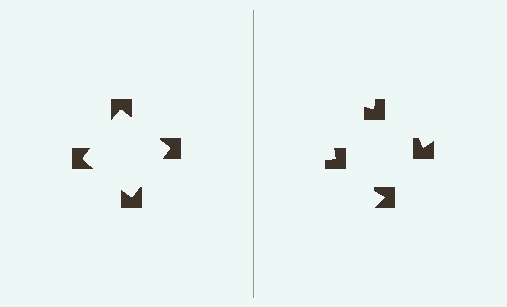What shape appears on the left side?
An illusory square.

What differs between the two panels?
The notched squares are positioned identically on both sides; only the wedge orientations differ. On the left they align to a square; on the right they are misaligned.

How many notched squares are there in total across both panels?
8 — 4 on each side.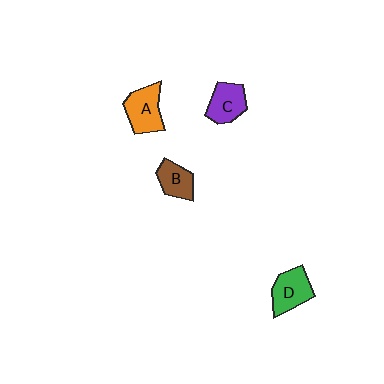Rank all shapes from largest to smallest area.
From largest to smallest: A (orange), D (green), C (purple), B (brown).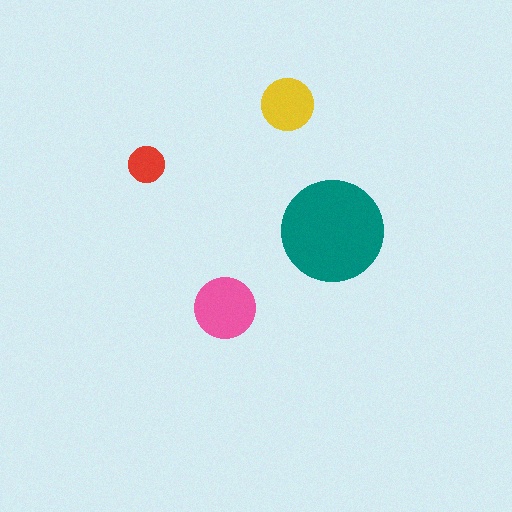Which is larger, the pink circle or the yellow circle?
The pink one.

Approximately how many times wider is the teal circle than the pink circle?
About 1.5 times wider.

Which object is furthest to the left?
The red circle is leftmost.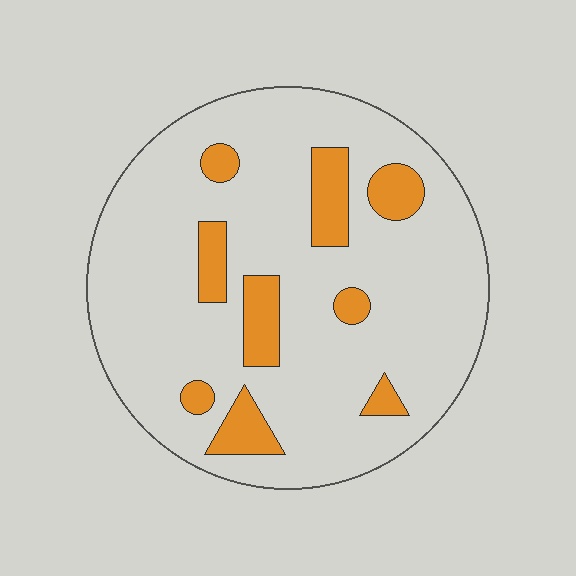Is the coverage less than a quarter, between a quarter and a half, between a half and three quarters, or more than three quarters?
Less than a quarter.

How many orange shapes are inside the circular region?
9.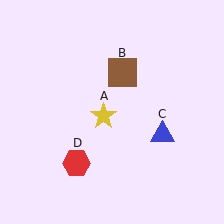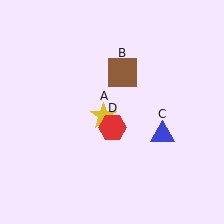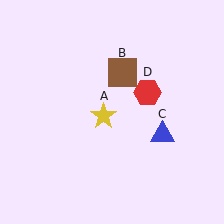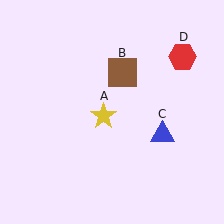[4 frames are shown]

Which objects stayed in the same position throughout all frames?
Yellow star (object A) and brown square (object B) and blue triangle (object C) remained stationary.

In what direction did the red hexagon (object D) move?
The red hexagon (object D) moved up and to the right.